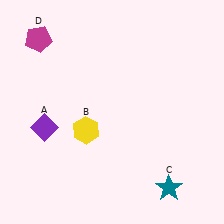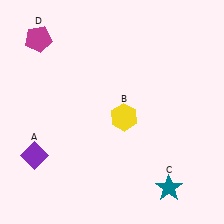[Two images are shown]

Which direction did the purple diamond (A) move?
The purple diamond (A) moved down.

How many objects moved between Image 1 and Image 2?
2 objects moved between the two images.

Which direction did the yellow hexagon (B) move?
The yellow hexagon (B) moved right.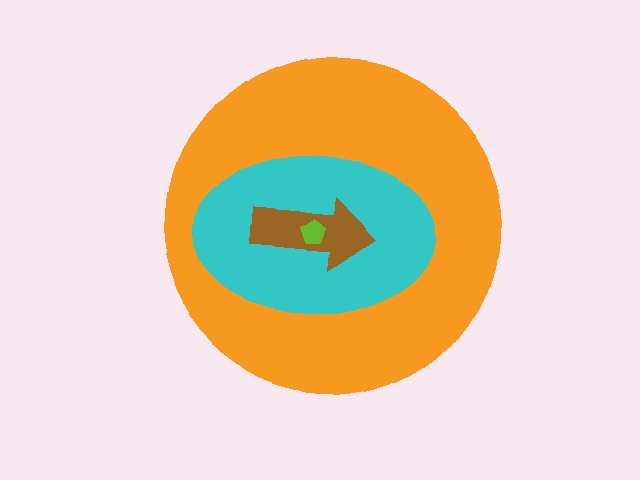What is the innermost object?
The lime pentagon.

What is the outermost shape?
The orange circle.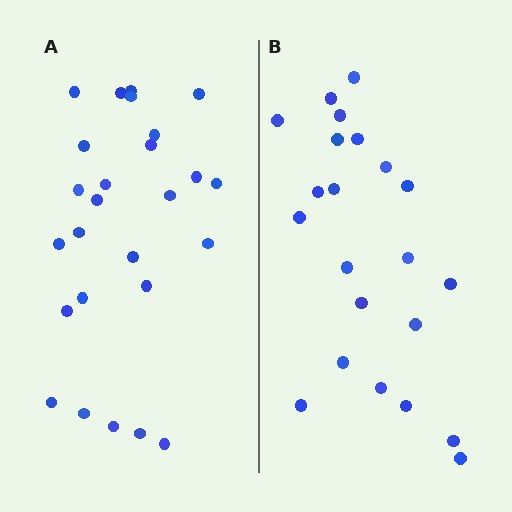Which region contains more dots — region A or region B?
Region A (the left region) has more dots.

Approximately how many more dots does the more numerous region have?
Region A has about 4 more dots than region B.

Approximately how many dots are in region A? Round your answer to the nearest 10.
About 30 dots. (The exact count is 26, which rounds to 30.)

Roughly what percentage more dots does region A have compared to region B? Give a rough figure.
About 20% more.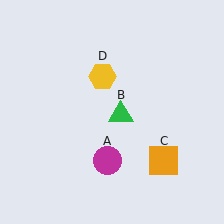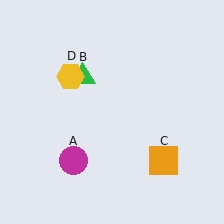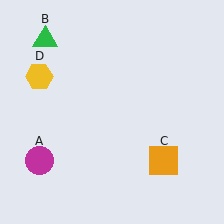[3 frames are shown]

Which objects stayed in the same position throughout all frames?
Orange square (object C) remained stationary.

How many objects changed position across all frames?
3 objects changed position: magenta circle (object A), green triangle (object B), yellow hexagon (object D).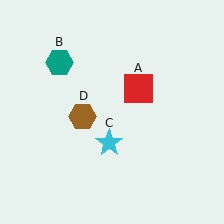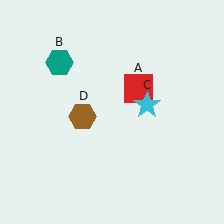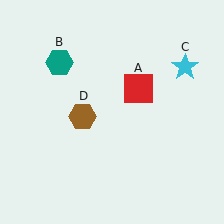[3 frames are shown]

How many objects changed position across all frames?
1 object changed position: cyan star (object C).